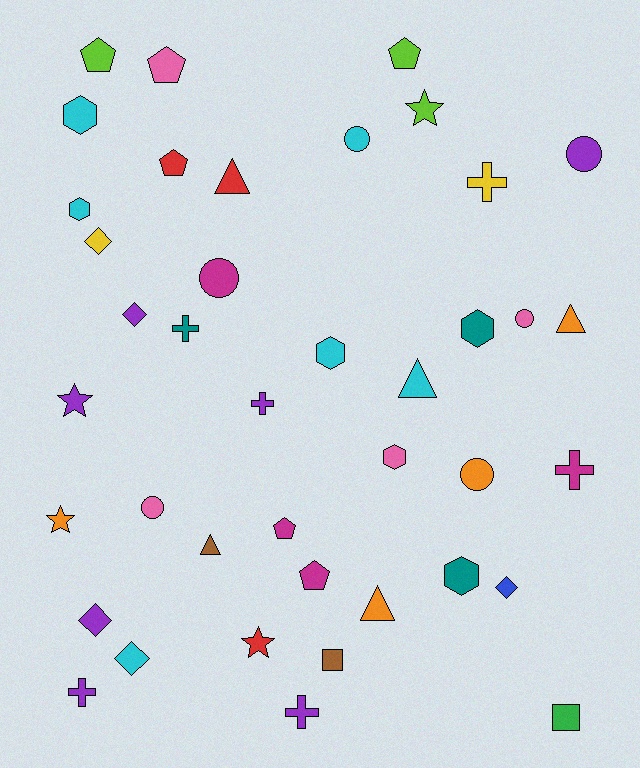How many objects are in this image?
There are 40 objects.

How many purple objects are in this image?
There are 7 purple objects.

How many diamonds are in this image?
There are 5 diamonds.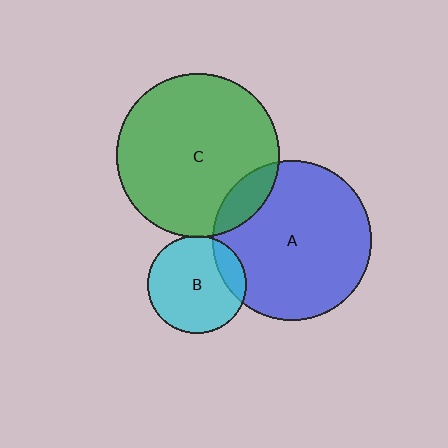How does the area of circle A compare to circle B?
Approximately 2.6 times.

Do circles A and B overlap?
Yes.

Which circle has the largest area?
Circle C (green).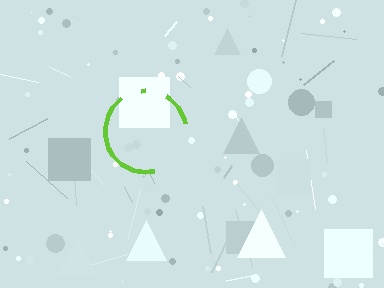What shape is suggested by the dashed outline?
The dashed outline suggests a circle.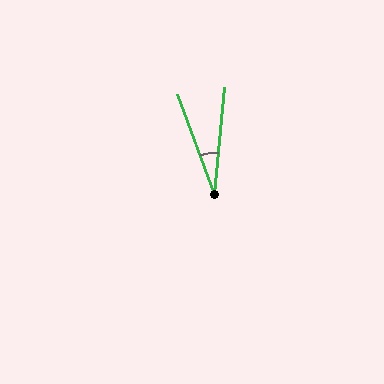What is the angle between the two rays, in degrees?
Approximately 26 degrees.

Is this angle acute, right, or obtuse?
It is acute.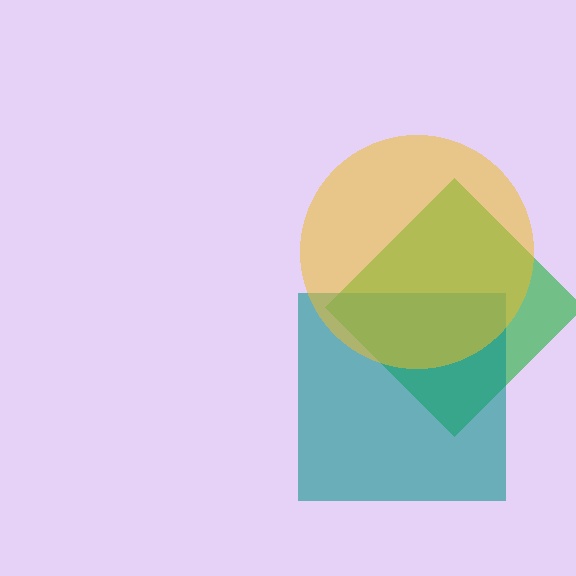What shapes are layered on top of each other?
The layered shapes are: a green diamond, a teal square, a yellow circle.